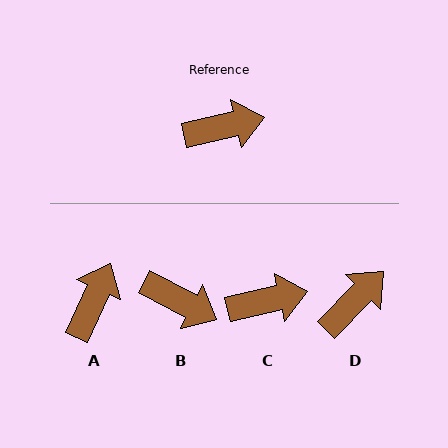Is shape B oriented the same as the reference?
No, it is off by about 40 degrees.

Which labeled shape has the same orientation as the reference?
C.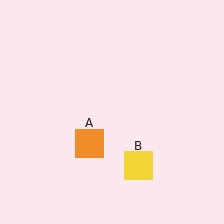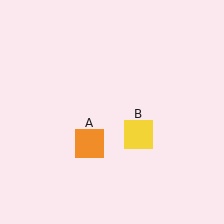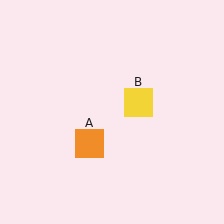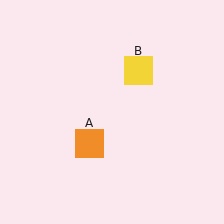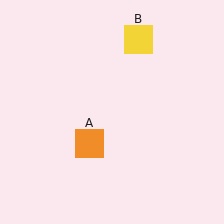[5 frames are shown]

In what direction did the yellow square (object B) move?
The yellow square (object B) moved up.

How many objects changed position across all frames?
1 object changed position: yellow square (object B).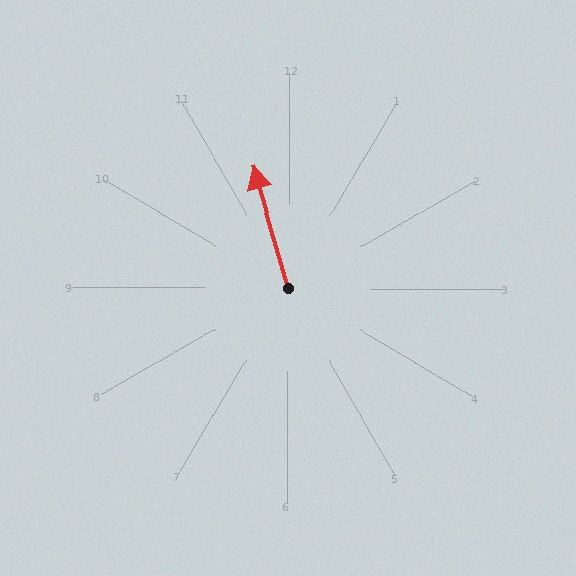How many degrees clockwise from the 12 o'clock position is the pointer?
Approximately 344 degrees.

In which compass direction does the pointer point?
North.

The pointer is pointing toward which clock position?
Roughly 11 o'clock.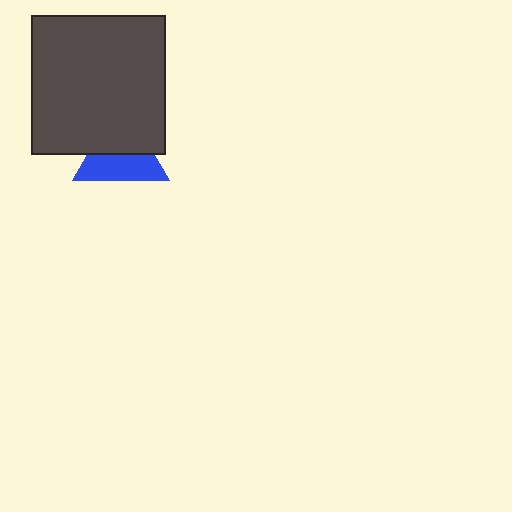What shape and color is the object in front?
The object in front is a dark gray rectangle.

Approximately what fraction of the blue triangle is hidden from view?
Roughly 48% of the blue triangle is hidden behind the dark gray rectangle.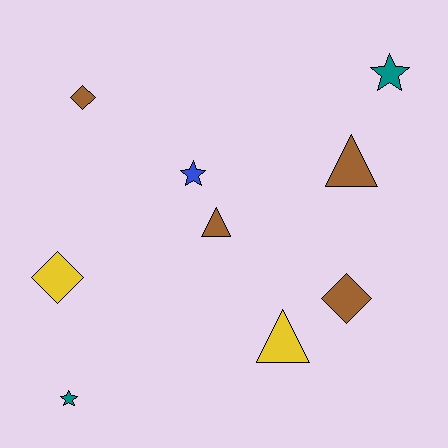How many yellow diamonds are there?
There is 1 yellow diamond.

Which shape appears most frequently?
Triangle, with 3 objects.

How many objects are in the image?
There are 9 objects.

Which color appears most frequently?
Brown, with 4 objects.